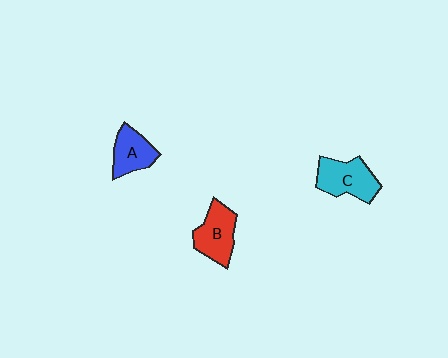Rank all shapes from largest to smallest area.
From largest to smallest: C (cyan), B (red), A (blue).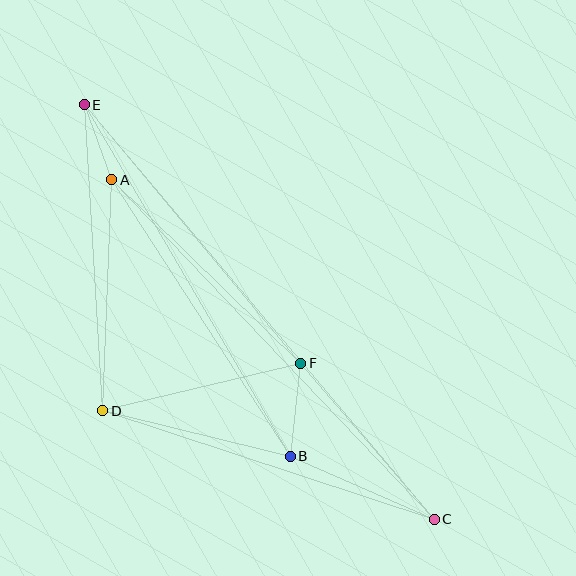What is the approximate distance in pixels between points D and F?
The distance between D and F is approximately 203 pixels.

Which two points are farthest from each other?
Points C and E are farthest from each other.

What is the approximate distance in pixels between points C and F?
The distance between C and F is approximately 206 pixels.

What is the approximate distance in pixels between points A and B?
The distance between A and B is approximately 329 pixels.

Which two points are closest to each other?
Points A and E are closest to each other.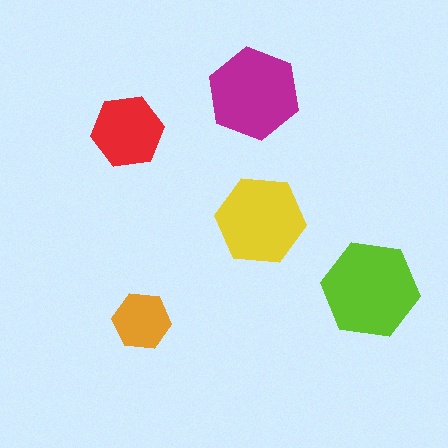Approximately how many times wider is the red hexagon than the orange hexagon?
About 1.5 times wider.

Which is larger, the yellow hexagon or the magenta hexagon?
The magenta one.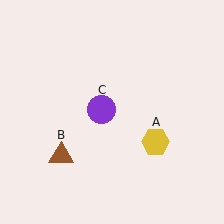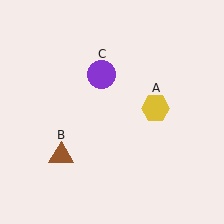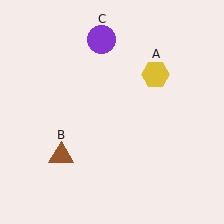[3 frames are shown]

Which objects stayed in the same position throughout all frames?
Brown triangle (object B) remained stationary.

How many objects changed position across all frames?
2 objects changed position: yellow hexagon (object A), purple circle (object C).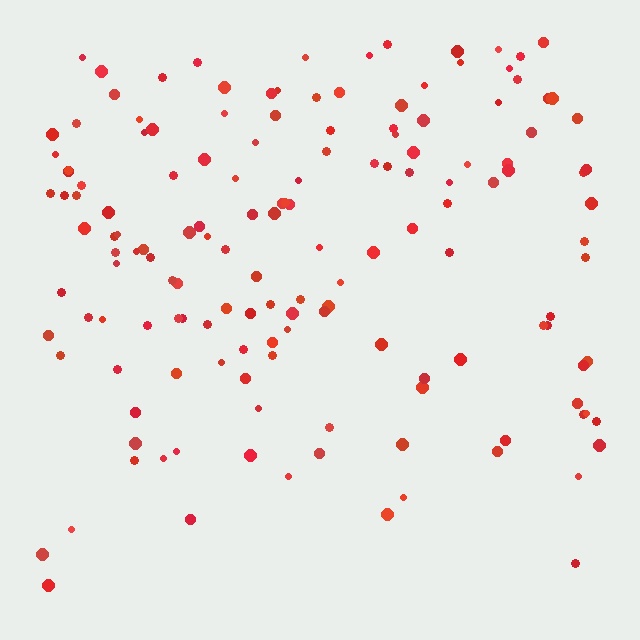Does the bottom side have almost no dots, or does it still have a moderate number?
Still a moderate number, just noticeably fewer than the top.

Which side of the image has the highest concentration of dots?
The top.